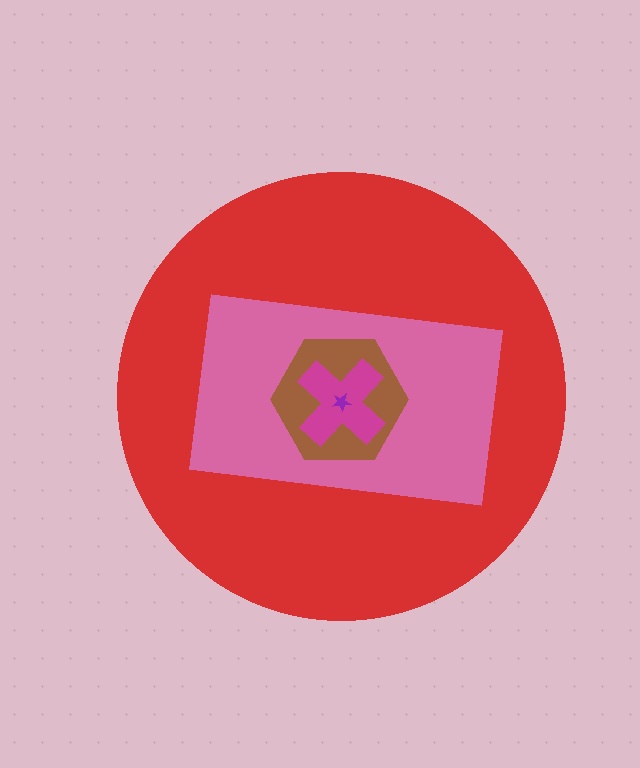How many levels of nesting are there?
5.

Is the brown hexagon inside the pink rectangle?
Yes.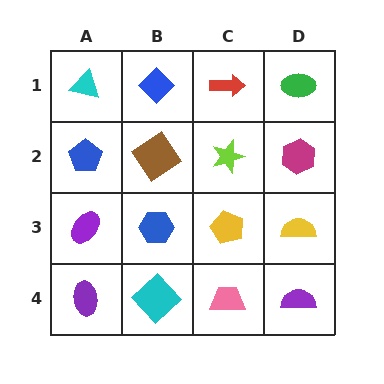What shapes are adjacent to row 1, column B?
A brown diamond (row 2, column B), a cyan triangle (row 1, column A), a red arrow (row 1, column C).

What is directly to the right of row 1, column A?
A blue diamond.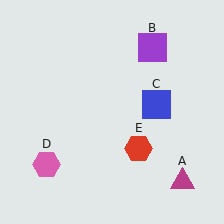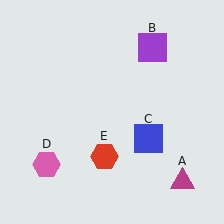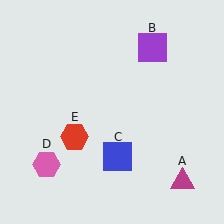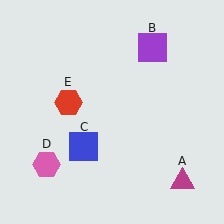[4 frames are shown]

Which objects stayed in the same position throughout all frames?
Magenta triangle (object A) and purple square (object B) and pink hexagon (object D) remained stationary.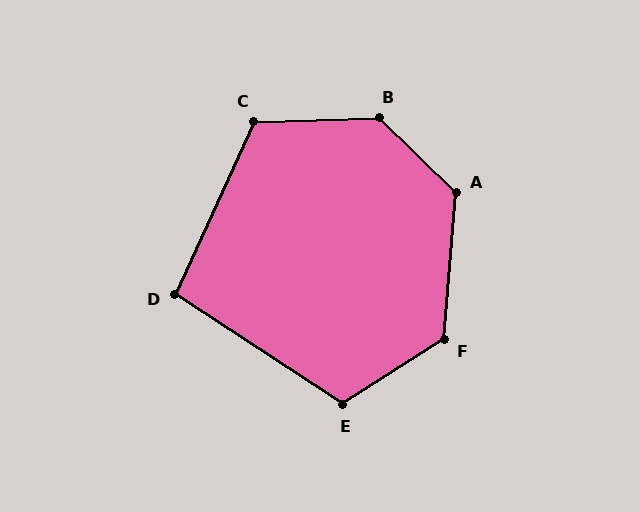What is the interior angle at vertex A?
Approximately 130 degrees (obtuse).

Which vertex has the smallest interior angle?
D, at approximately 99 degrees.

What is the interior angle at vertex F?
Approximately 127 degrees (obtuse).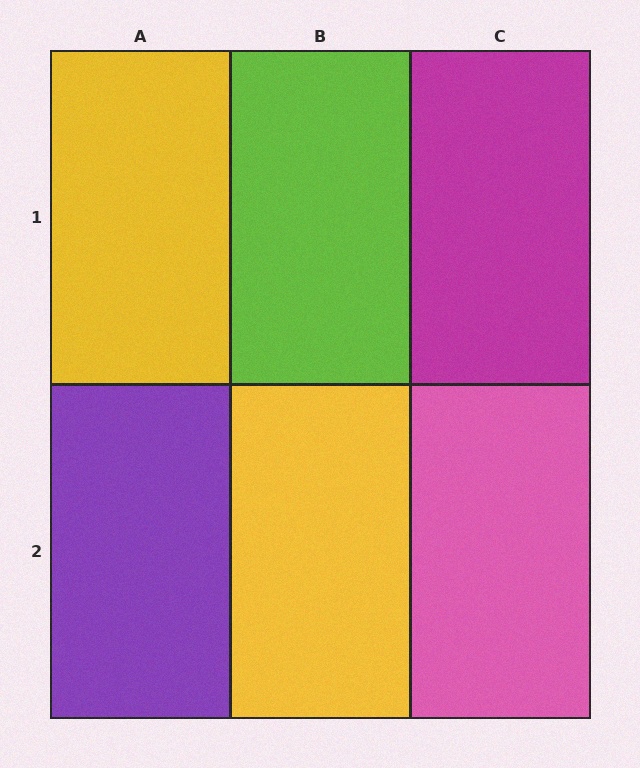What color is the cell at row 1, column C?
Magenta.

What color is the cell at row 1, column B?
Lime.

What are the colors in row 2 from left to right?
Purple, yellow, pink.